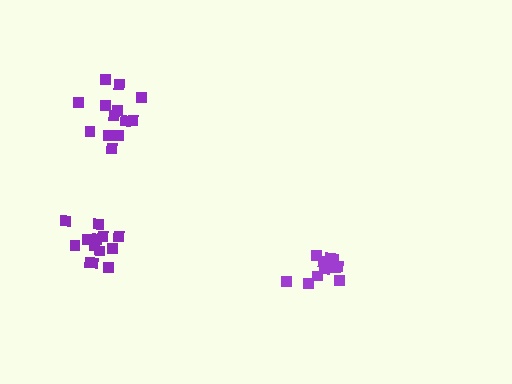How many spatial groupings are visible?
There are 3 spatial groupings.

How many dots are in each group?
Group 1: 13 dots, Group 2: 12 dots, Group 3: 13 dots (38 total).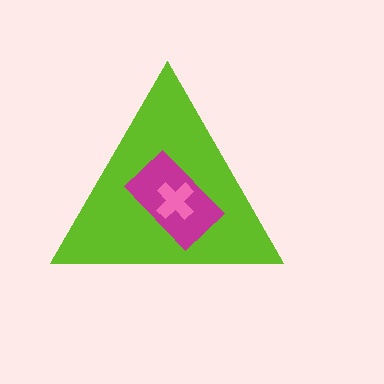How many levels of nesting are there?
3.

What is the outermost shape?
The lime triangle.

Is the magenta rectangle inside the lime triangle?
Yes.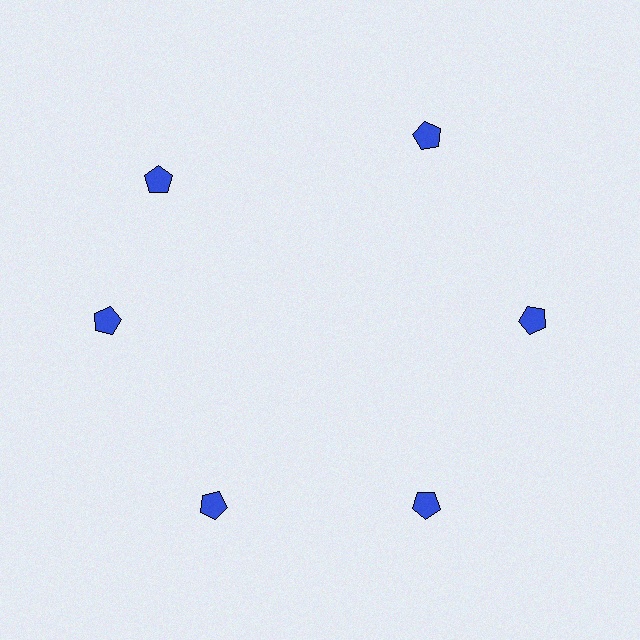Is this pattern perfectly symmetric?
No. The 6 blue pentagons are arranged in a ring, but one element near the 11 o'clock position is rotated out of alignment along the ring, breaking the 6-fold rotational symmetry.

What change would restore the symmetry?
The symmetry would be restored by rotating it back into even spacing with its neighbors so that all 6 pentagons sit at equal angles and equal distance from the center.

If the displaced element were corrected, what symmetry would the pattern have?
It would have 6-fold rotational symmetry — the pattern would map onto itself every 60 degrees.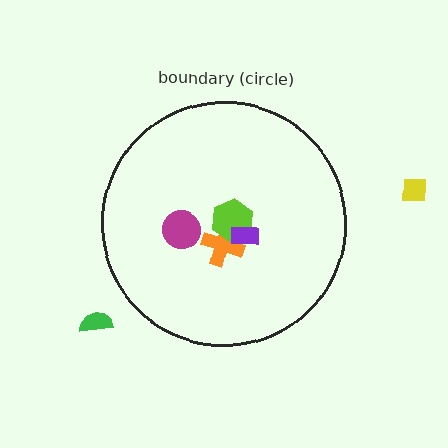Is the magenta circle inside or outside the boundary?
Inside.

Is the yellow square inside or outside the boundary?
Outside.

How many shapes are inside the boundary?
4 inside, 2 outside.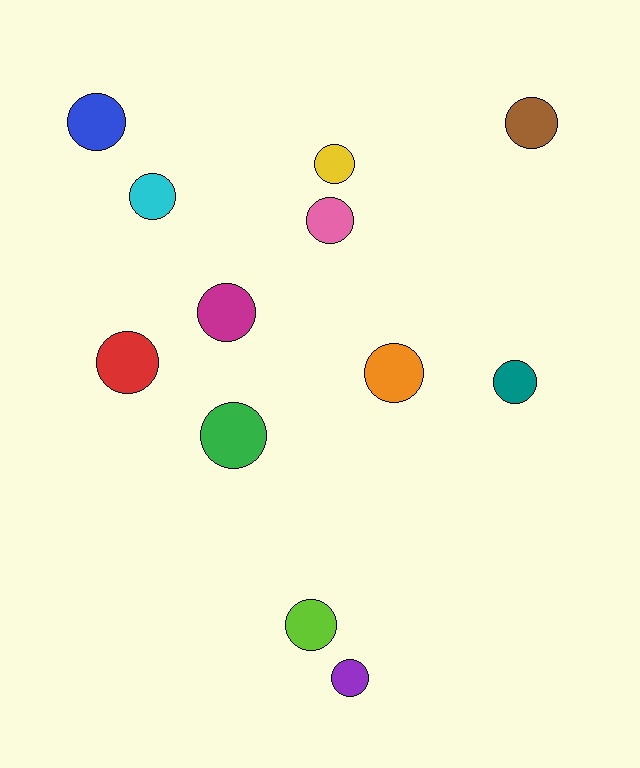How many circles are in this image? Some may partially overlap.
There are 12 circles.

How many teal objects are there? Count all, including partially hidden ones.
There is 1 teal object.